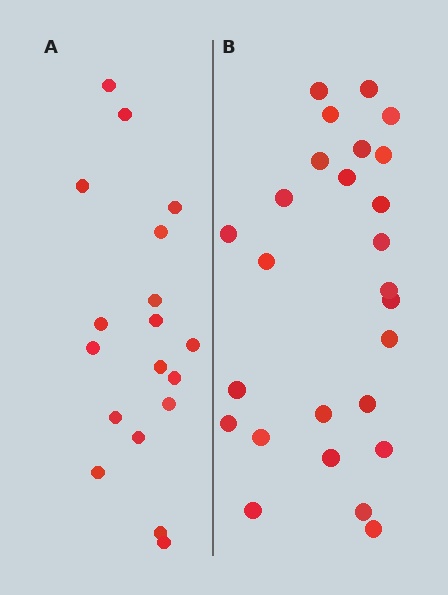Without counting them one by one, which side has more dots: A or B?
Region B (the right region) has more dots.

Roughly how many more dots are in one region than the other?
Region B has roughly 8 or so more dots than region A.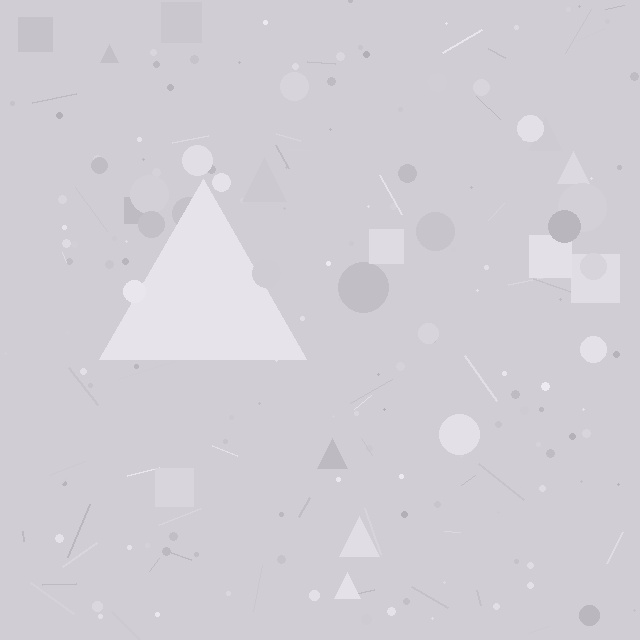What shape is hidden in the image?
A triangle is hidden in the image.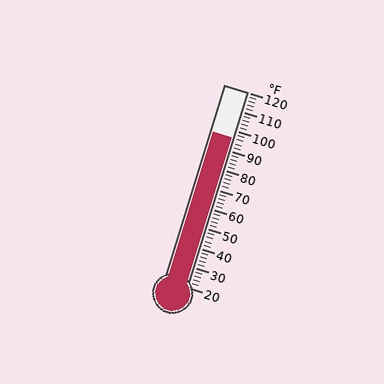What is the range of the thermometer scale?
The thermometer scale ranges from 20°F to 120°F.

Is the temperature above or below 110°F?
The temperature is below 110°F.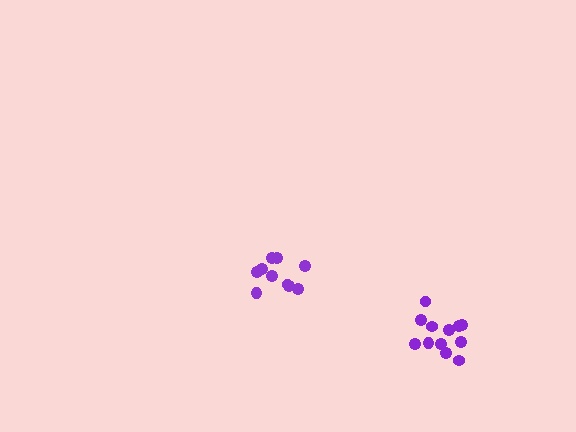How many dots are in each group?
Group 1: 10 dots, Group 2: 12 dots (22 total).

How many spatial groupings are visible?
There are 2 spatial groupings.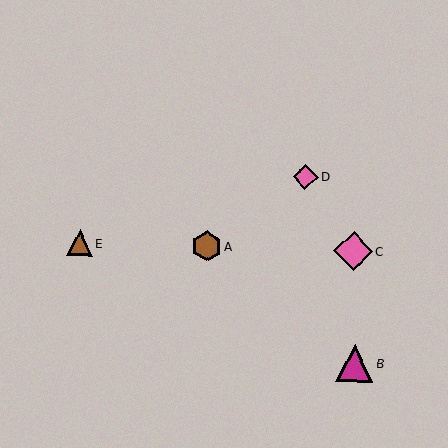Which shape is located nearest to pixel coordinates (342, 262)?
The pink diamond (labeled C) at (353, 251) is nearest to that location.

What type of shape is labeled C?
Shape C is a pink diamond.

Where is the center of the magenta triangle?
The center of the magenta triangle is at (355, 363).